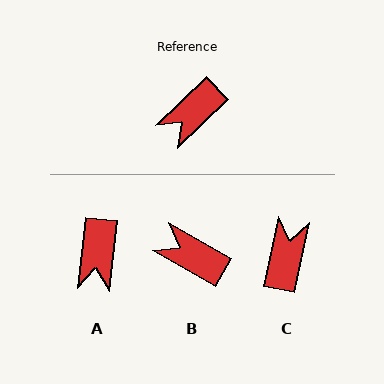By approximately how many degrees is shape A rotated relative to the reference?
Approximately 40 degrees counter-clockwise.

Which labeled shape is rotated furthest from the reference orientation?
C, about 146 degrees away.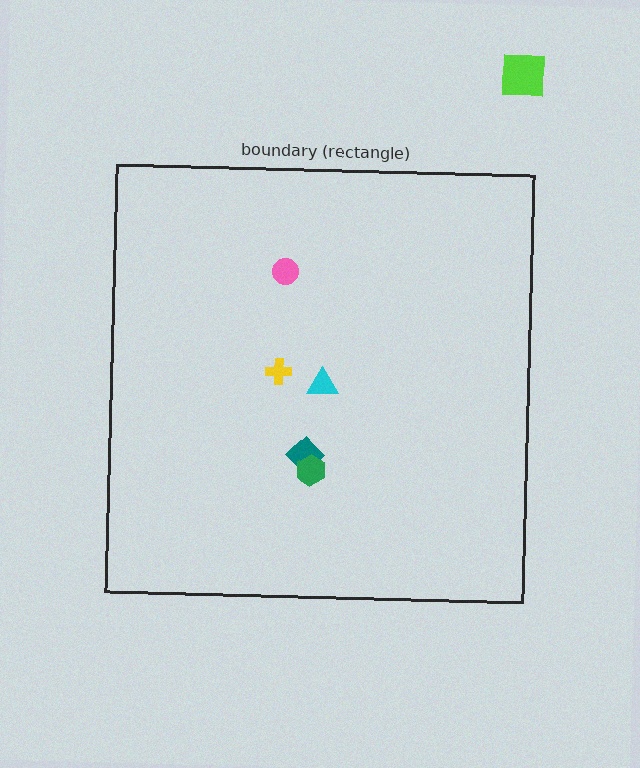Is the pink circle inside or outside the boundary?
Inside.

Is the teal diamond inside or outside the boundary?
Inside.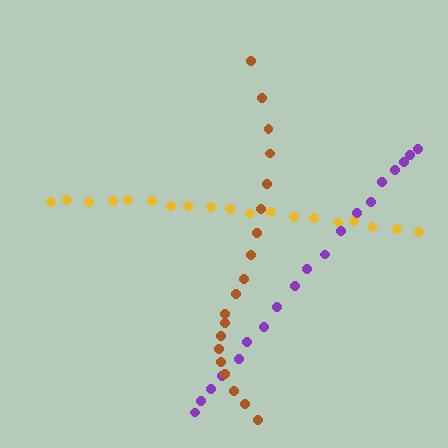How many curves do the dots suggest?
There are 3 distinct paths.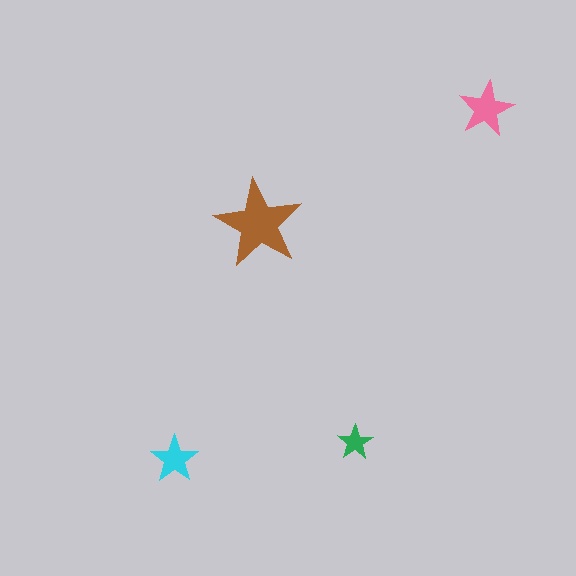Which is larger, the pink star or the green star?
The pink one.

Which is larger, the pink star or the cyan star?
The pink one.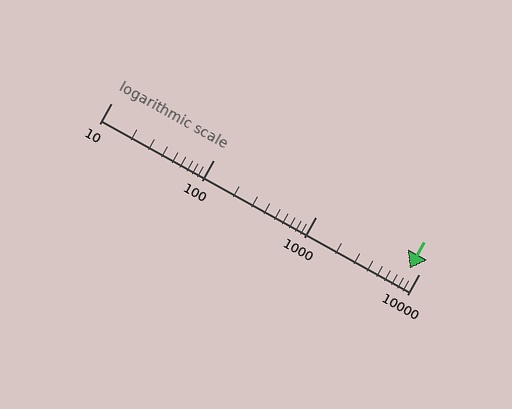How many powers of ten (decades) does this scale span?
The scale spans 3 decades, from 10 to 10000.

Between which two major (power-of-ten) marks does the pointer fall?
The pointer is between 1000 and 10000.